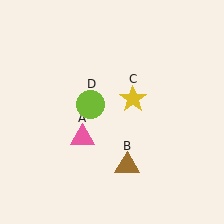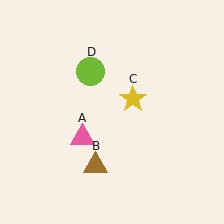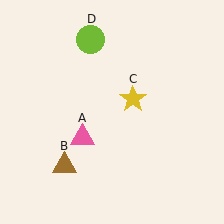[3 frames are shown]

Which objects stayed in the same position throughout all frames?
Pink triangle (object A) and yellow star (object C) remained stationary.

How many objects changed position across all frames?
2 objects changed position: brown triangle (object B), lime circle (object D).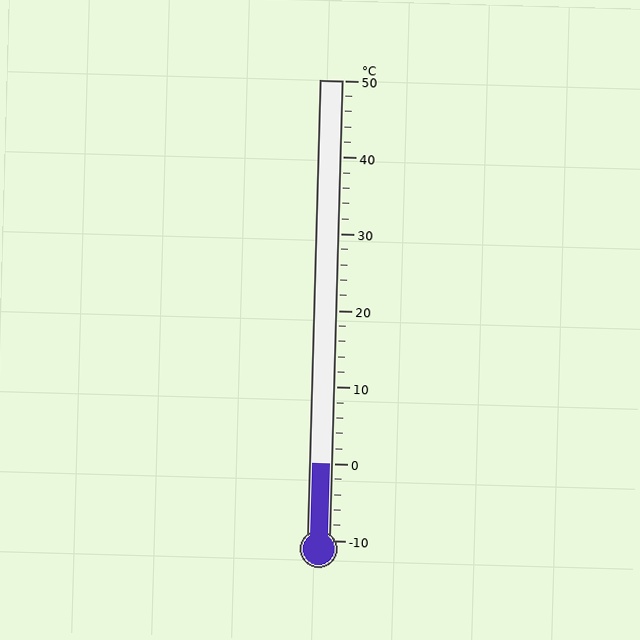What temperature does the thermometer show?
The thermometer shows approximately 0°C.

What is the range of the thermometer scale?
The thermometer scale ranges from -10°C to 50°C.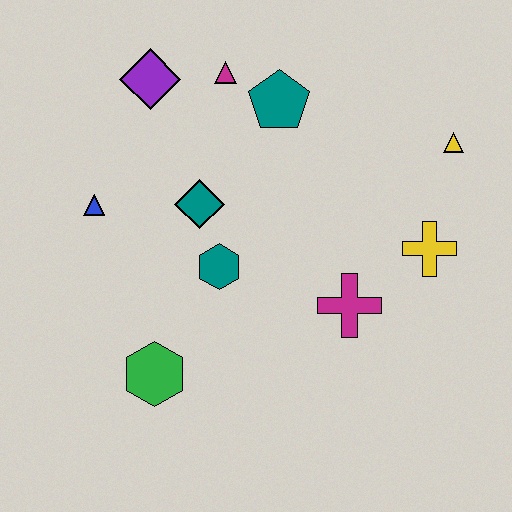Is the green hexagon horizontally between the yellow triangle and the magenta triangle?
No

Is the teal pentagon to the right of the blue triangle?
Yes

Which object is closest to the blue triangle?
The teal diamond is closest to the blue triangle.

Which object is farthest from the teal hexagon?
The yellow triangle is farthest from the teal hexagon.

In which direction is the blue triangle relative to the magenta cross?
The blue triangle is to the left of the magenta cross.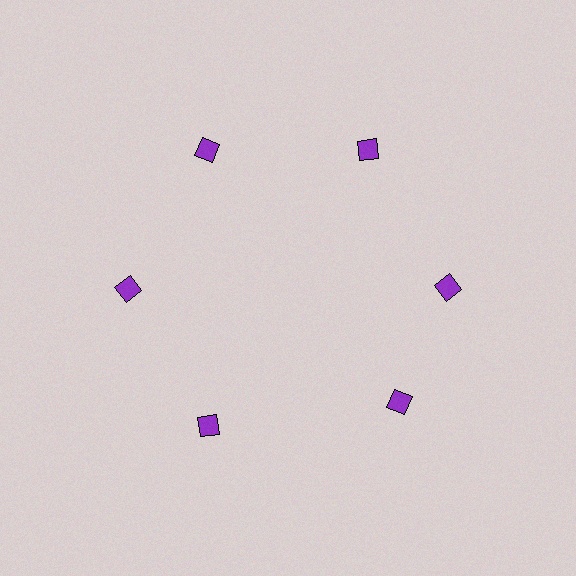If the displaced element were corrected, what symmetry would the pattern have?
It would have 6-fold rotational symmetry — the pattern would map onto itself every 60 degrees.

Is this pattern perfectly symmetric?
No. The 6 purple diamonds are arranged in a ring, but one element near the 5 o'clock position is rotated out of alignment along the ring, breaking the 6-fold rotational symmetry.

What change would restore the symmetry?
The symmetry would be restored by rotating it back into even spacing with its neighbors so that all 6 diamonds sit at equal angles and equal distance from the center.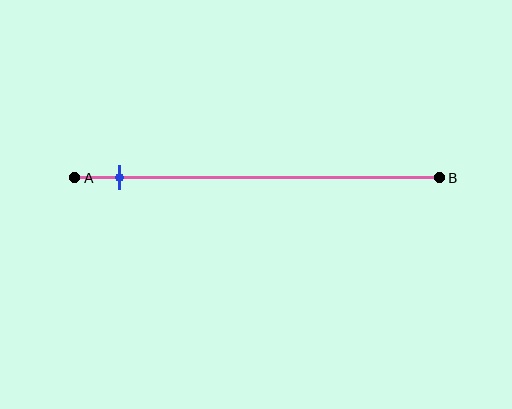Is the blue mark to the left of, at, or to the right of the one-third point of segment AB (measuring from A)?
The blue mark is to the left of the one-third point of segment AB.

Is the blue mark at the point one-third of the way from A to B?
No, the mark is at about 10% from A, not at the 33% one-third point.